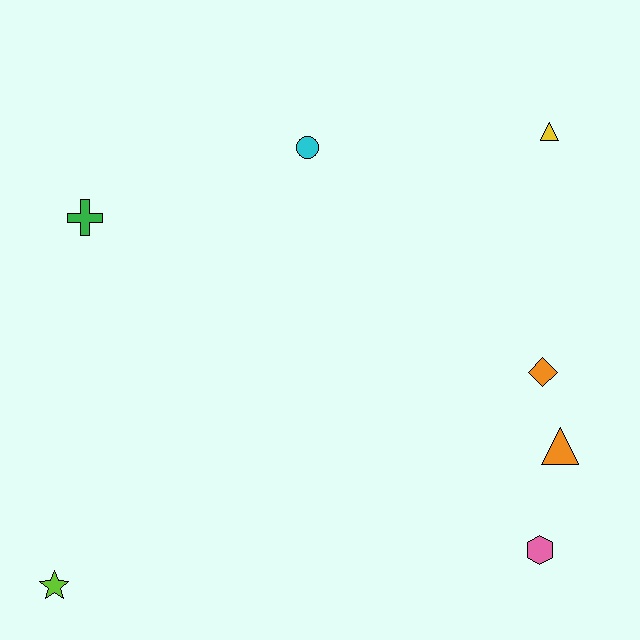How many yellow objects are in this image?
There is 1 yellow object.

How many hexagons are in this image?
There is 1 hexagon.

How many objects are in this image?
There are 7 objects.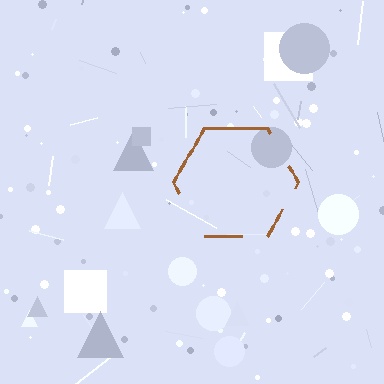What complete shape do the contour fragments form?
The contour fragments form a hexagon.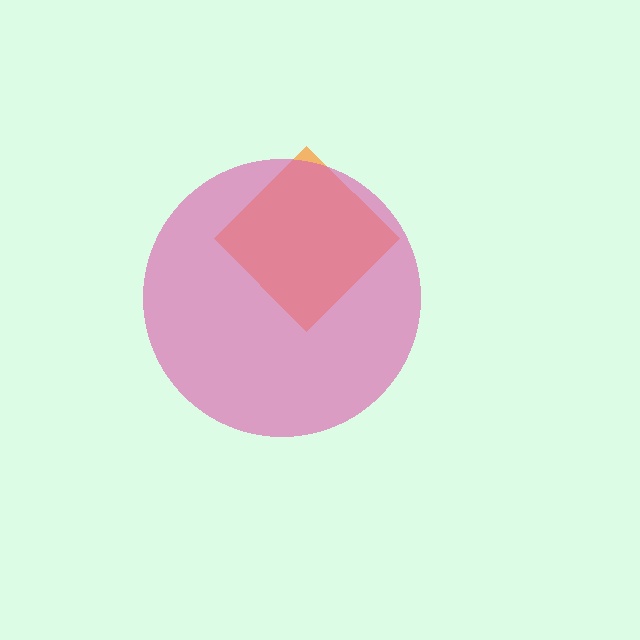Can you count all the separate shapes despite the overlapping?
Yes, there are 2 separate shapes.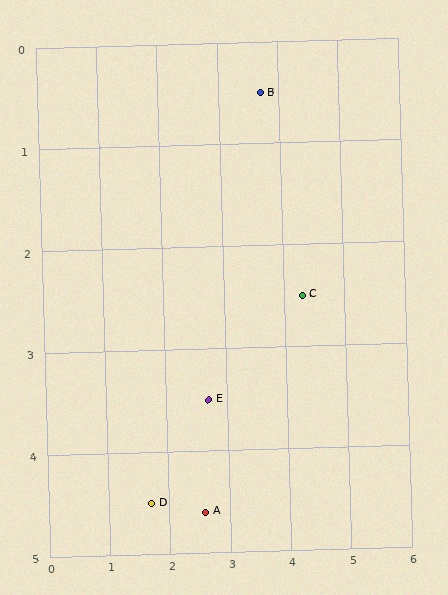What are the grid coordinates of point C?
Point C is at approximately (4.3, 2.5).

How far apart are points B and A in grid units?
Points B and A are about 4.2 grid units apart.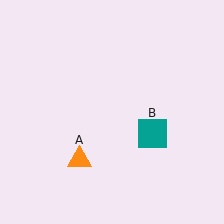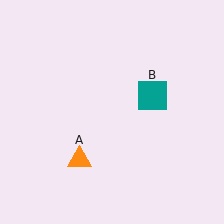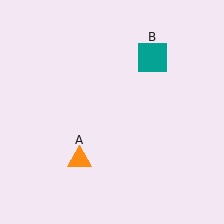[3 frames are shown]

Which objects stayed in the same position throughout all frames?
Orange triangle (object A) remained stationary.